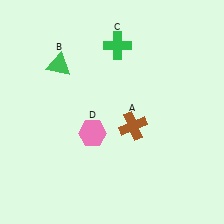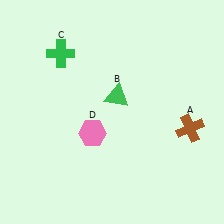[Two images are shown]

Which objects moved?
The objects that moved are: the brown cross (A), the green triangle (B), the green cross (C).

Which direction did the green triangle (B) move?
The green triangle (B) moved right.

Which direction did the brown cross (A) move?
The brown cross (A) moved right.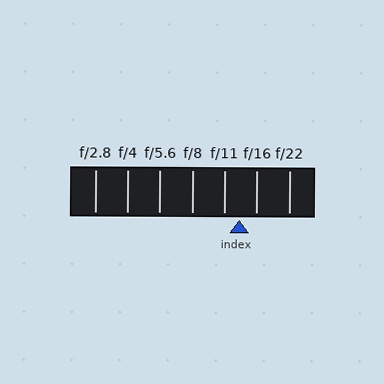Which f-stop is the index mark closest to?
The index mark is closest to f/11.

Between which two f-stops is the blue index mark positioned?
The index mark is between f/11 and f/16.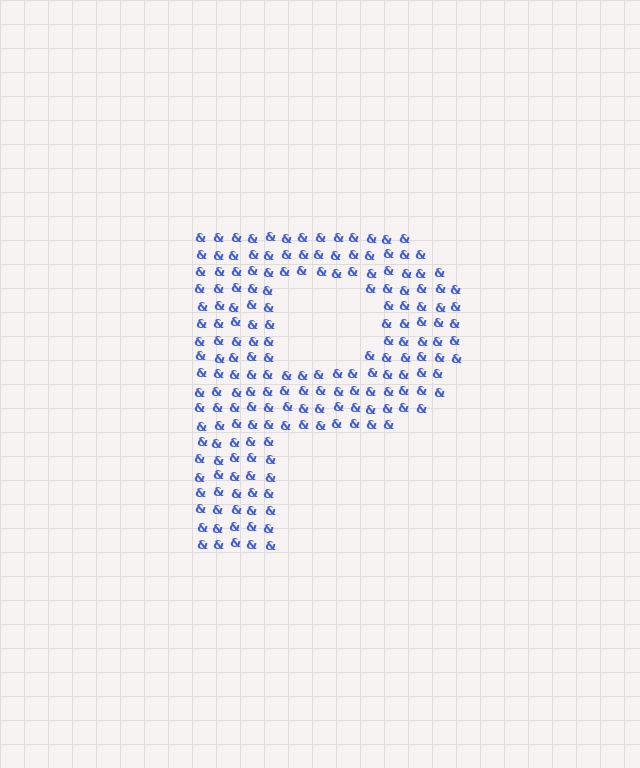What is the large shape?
The large shape is the letter P.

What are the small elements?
The small elements are ampersands.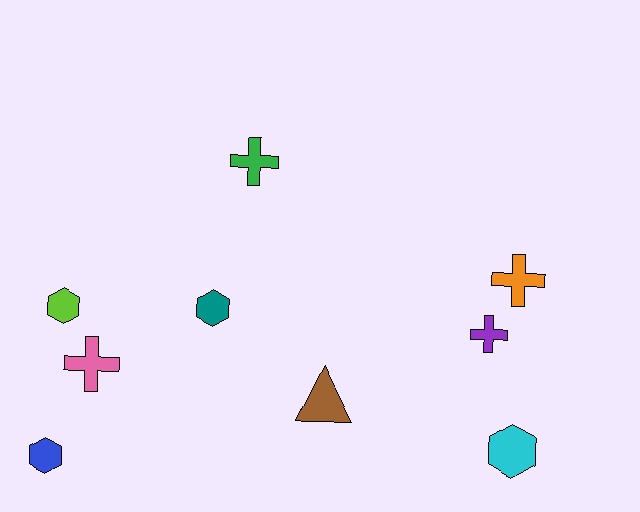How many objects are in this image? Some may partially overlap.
There are 9 objects.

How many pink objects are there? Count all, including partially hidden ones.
There is 1 pink object.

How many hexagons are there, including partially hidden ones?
There are 4 hexagons.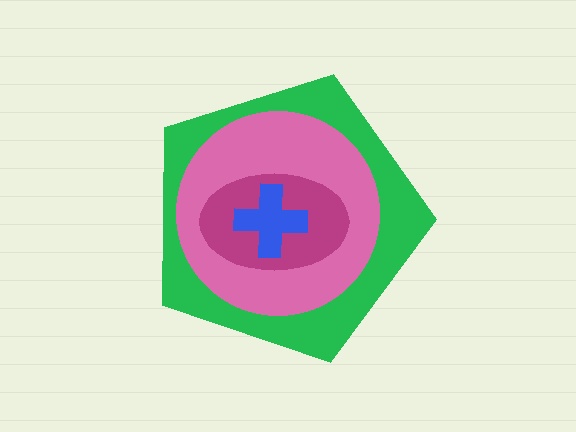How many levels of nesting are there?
4.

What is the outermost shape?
The green pentagon.